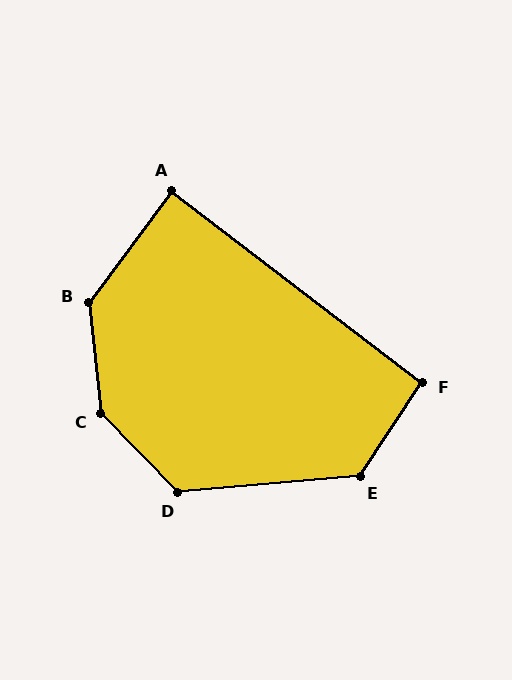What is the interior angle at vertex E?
Approximately 128 degrees (obtuse).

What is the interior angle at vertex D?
Approximately 129 degrees (obtuse).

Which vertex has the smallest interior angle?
A, at approximately 89 degrees.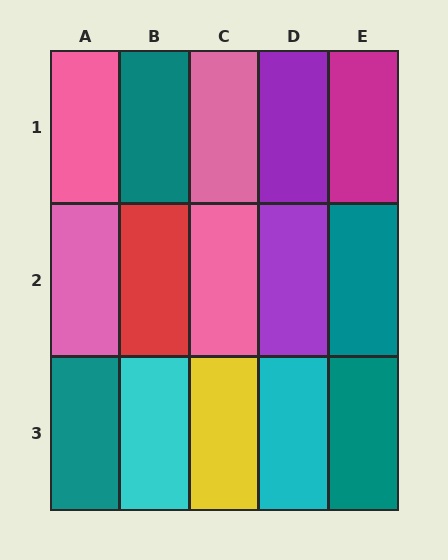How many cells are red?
1 cell is red.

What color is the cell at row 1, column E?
Magenta.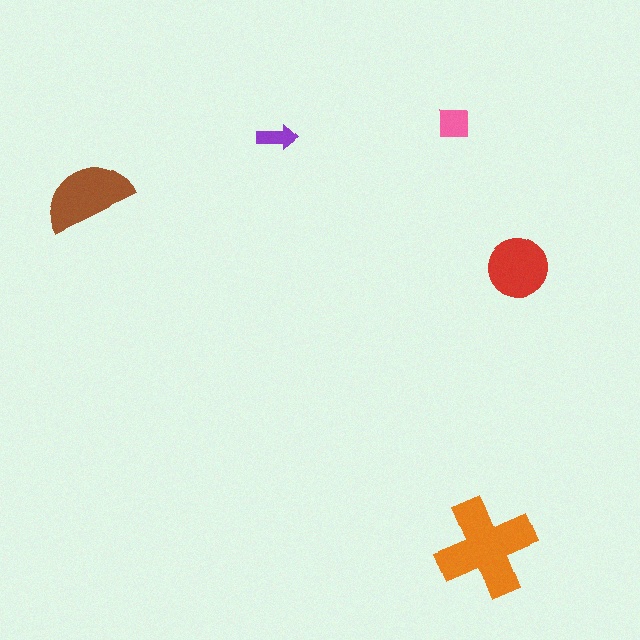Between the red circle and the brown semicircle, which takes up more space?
The brown semicircle.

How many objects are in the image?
There are 5 objects in the image.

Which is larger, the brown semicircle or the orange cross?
The orange cross.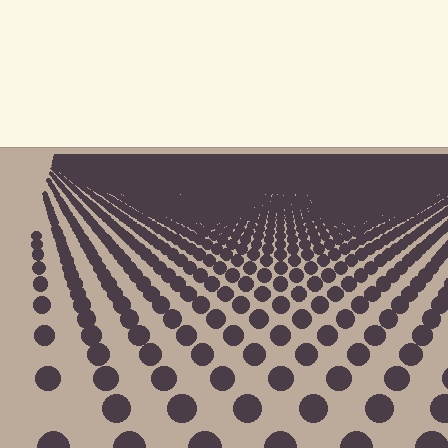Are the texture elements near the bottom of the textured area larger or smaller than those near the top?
Larger. Near the bottom, elements are closer to the viewer and appear at a bigger on-screen size.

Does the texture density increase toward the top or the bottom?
Density increases toward the top.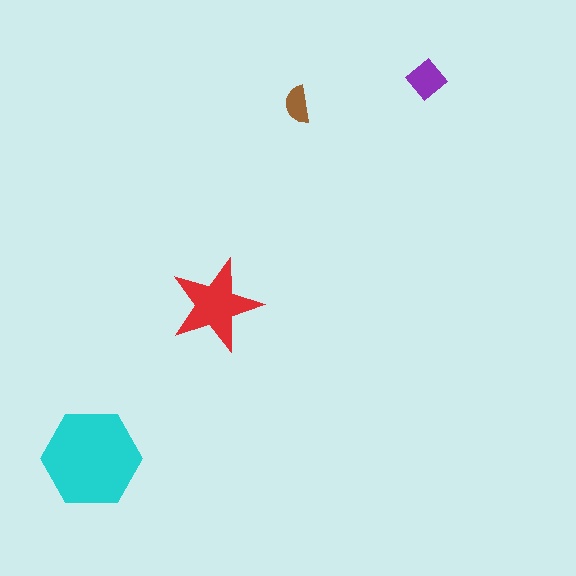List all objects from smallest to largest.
The brown semicircle, the purple diamond, the red star, the cyan hexagon.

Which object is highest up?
The purple diamond is topmost.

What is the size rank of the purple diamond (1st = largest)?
3rd.